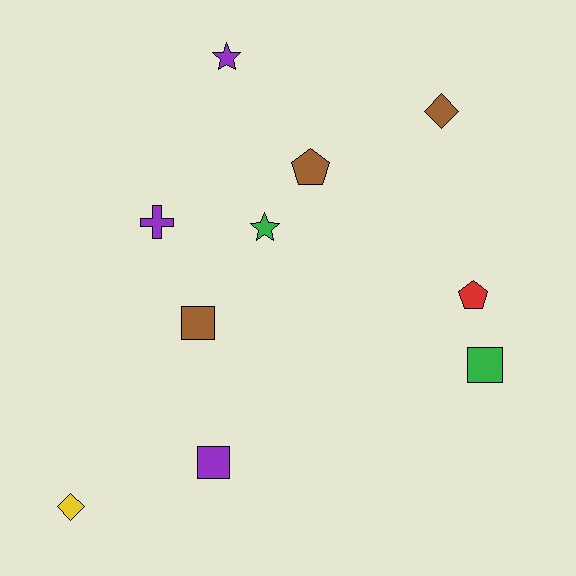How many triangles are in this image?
There are no triangles.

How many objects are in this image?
There are 10 objects.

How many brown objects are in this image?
There are 3 brown objects.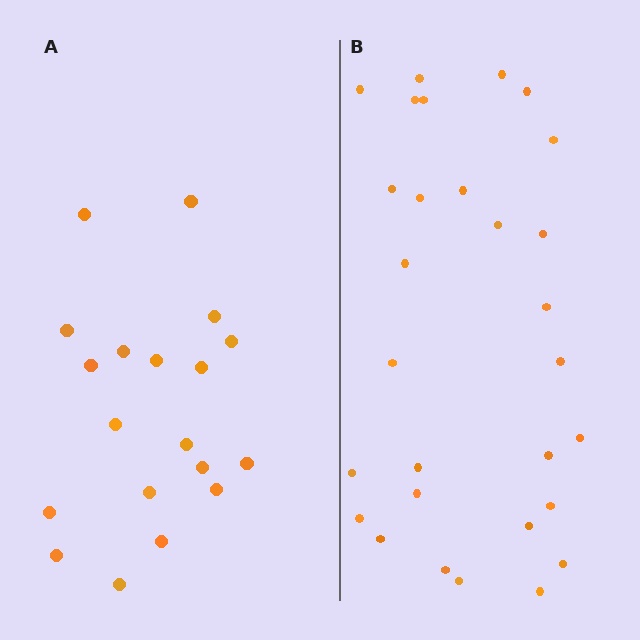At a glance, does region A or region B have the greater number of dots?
Region B (the right region) has more dots.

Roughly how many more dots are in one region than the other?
Region B has roughly 10 or so more dots than region A.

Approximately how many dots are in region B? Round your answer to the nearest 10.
About 30 dots. (The exact count is 29, which rounds to 30.)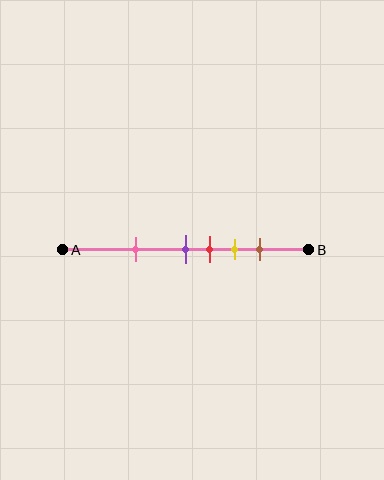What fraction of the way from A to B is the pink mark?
The pink mark is approximately 30% (0.3) of the way from A to B.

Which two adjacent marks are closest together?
The purple and red marks are the closest adjacent pair.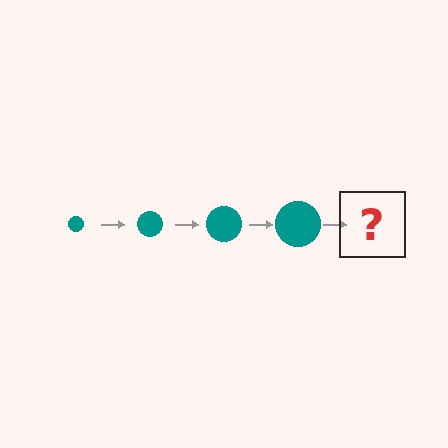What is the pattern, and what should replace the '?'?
The pattern is that the circle gets progressively larger each step. The '?' should be a teal circle, larger than the previous one.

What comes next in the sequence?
The next element should be a teal circle, larger than the previous one.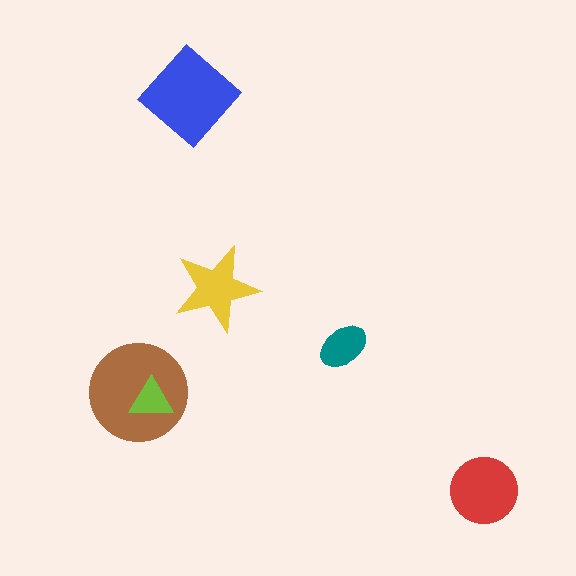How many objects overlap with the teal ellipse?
0 objects overlap with the teal ellipse.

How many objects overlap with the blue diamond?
0 objects overlap with the blue diamond.